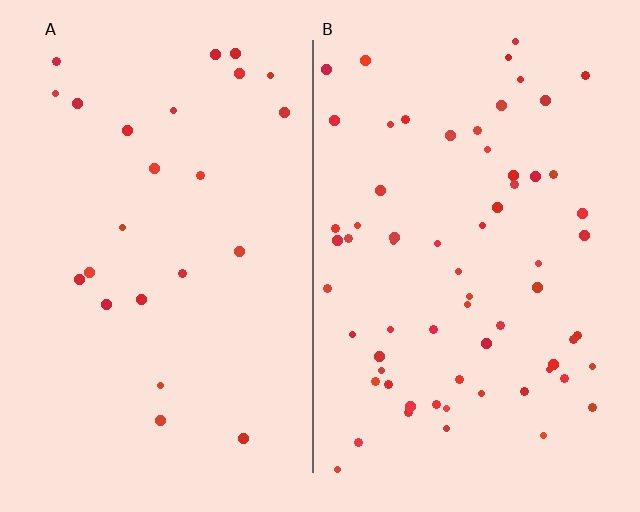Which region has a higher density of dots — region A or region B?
B (the right).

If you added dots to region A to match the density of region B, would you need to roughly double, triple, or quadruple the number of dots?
Approximately triple.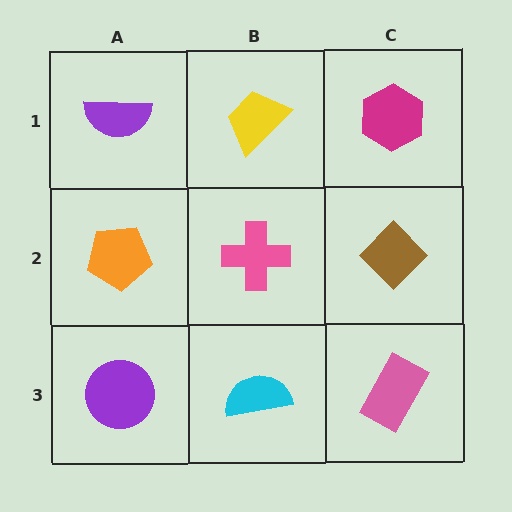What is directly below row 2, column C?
A pink rectangle.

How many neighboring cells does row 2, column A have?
3.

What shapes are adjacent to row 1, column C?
A brown diamond (row 2, column C), a yellow trapezoid (row 1, column B).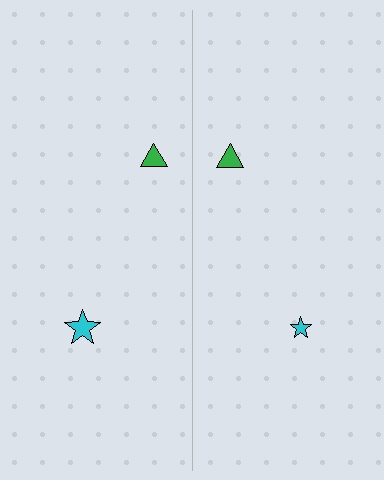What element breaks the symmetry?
The cyan star on the right side has a different size than its mirror counterpart.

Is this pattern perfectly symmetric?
No, the pattern is not perfectly symmetric. The cyan star on the right side has a different size than its mirror counterpart.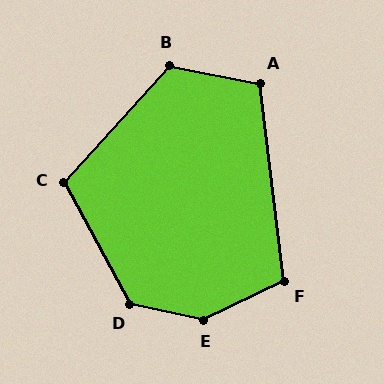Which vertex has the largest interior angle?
E, at approximately 142 degrees.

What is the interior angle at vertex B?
Approximately 121 degrees (obtuse).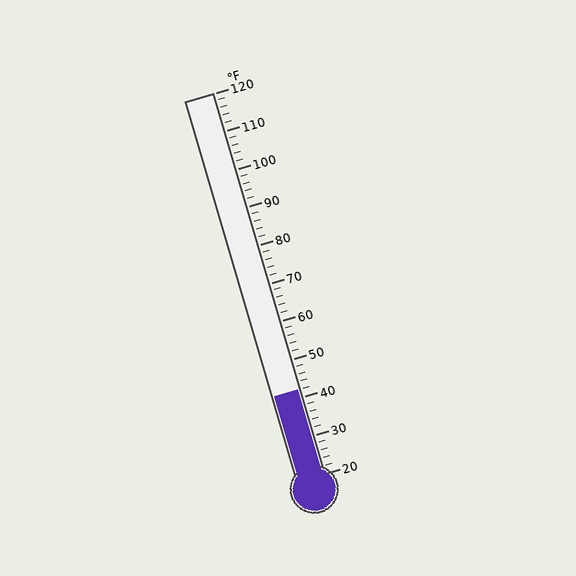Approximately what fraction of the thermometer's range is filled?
The thermometer is filled to approximately 20% of its range.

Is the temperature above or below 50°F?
The temperature is below 50°F.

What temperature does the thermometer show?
The thermometer shows approximately 42°F.